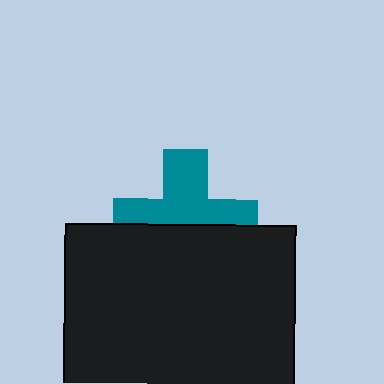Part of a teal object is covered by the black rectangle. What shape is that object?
It is a cross.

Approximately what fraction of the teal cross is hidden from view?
Roughly 47% of the teal cross is hidden behind the black rectangle.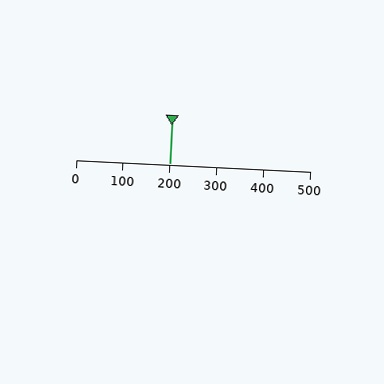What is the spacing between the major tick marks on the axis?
The major ticks are spaced 100 apart.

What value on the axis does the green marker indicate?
The marker indicates approximately 200.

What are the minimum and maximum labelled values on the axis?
The axis runs from 0 to 500.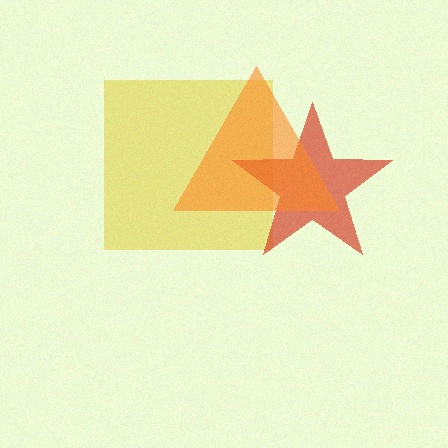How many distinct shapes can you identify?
There are 3 distinct shapes: a yellow square, a red star, an orange triangle.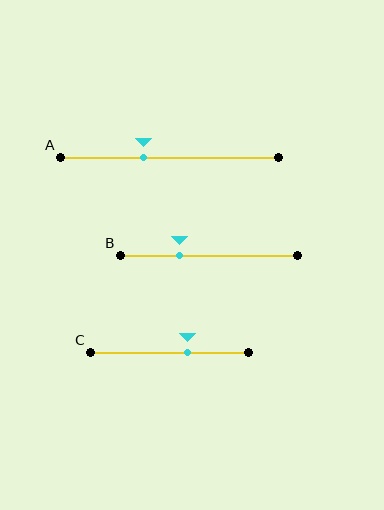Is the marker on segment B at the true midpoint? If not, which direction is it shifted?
No, the marker on segment B is shifted to the left by about 16% of the segment length.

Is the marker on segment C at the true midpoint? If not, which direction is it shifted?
No, the marker on segment C is shifted to the right by about 11% of the segment length.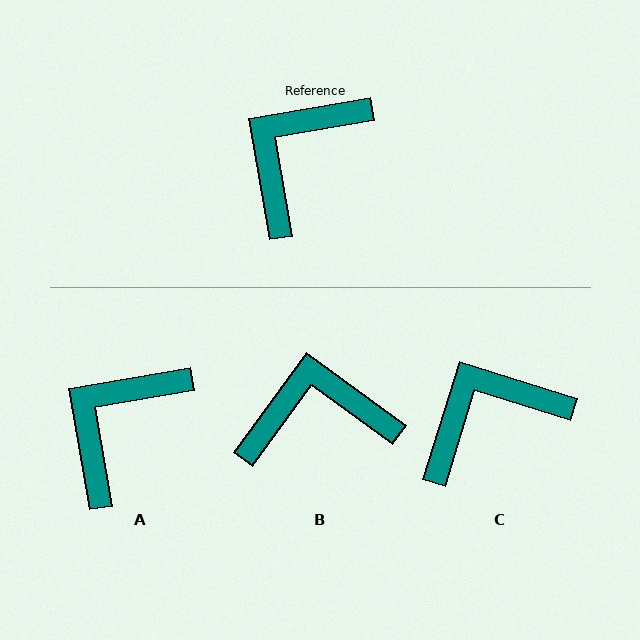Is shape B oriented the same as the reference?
No, it is off by about 46 degrees.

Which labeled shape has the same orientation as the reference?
A.